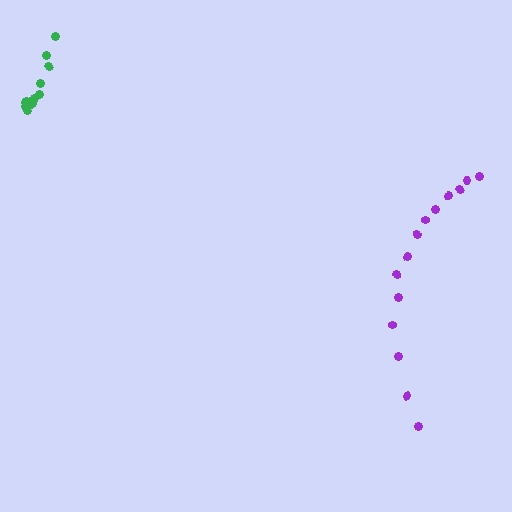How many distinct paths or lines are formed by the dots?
There are 2 distinct paths.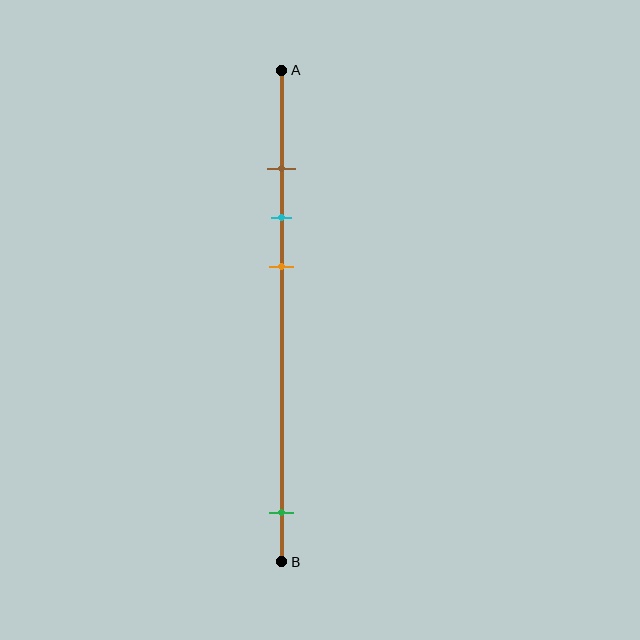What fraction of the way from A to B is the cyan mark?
The cyan mark is approximately 30% (0.3) of the way from A to B.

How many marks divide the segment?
There are 4 marks dividing the segment.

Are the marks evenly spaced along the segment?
No, the marks are not evenly spaced.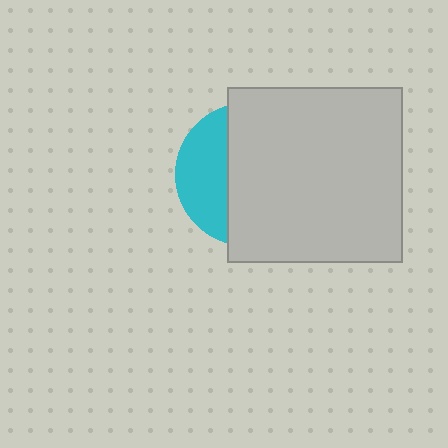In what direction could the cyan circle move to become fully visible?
The cyan circle could move left. That would shift it out from behind the light gray square entirely.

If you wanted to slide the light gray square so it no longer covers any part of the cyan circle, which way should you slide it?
Slide it right — that is the most direct way to separate the two shapes.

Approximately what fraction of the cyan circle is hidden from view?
Roughly 67% of the cyan circle is hidden behind the light gray square.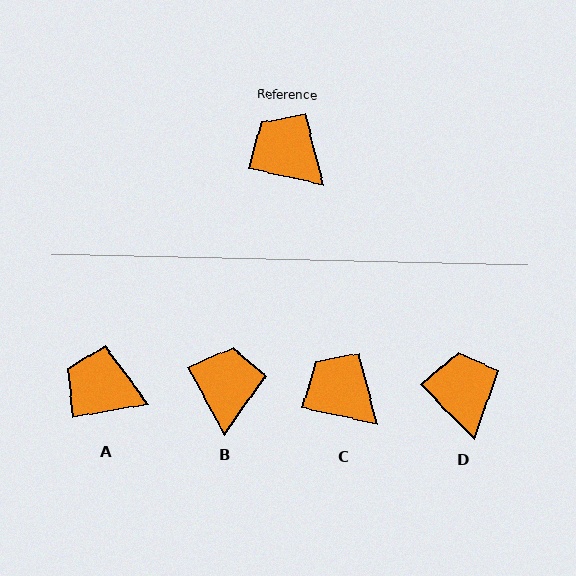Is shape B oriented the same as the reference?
No, it is off by about 50 degrees.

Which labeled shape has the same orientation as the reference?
C.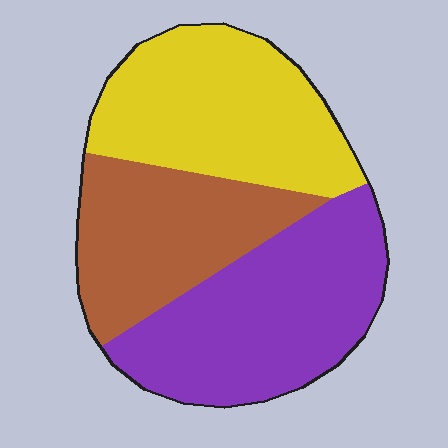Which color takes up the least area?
Brown, at roughly 30%.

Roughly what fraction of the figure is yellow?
Yellow covers roughly 35% of the figure.